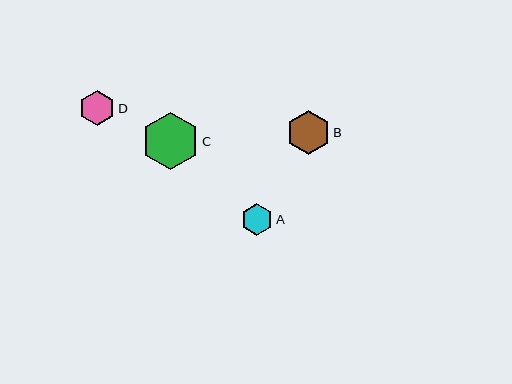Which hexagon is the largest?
Hexagon C is the largest with a size of approximately 58 pixels.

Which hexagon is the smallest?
Hexagon A is the smallest with a size of approximately 32 pixels.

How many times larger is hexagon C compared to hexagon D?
Hexagon C is approximately 1.6 times the size of hexagon D.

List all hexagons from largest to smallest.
From largest to smallest: C, B, D, A.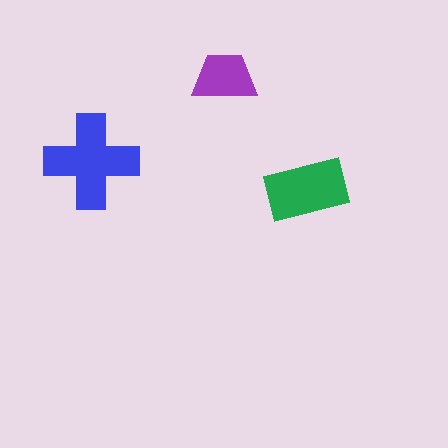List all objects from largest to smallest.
The blue cross, the green rectangle, the purple trapezoid.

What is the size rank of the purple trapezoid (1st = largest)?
3rd.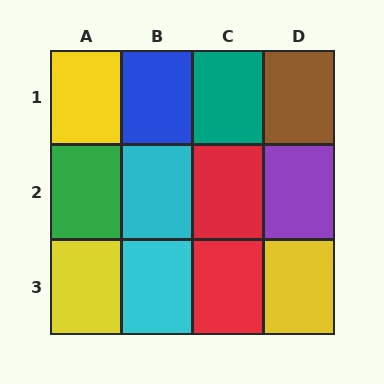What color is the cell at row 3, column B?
Cyan.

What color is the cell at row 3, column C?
Red.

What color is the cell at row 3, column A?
Yellow.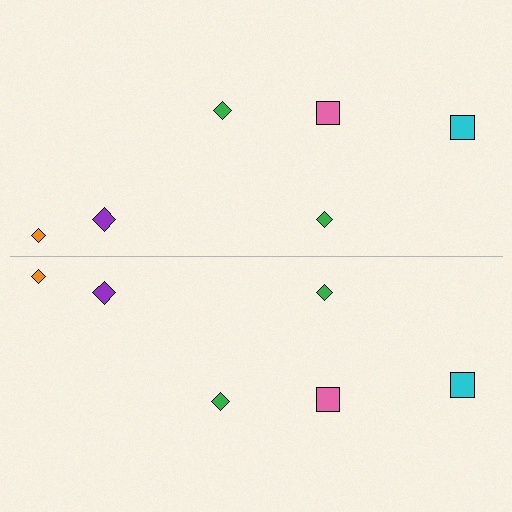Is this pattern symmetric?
Yes, this pattern has bilateral (reflection) symmetry.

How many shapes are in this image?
There are 12 shapes in this image.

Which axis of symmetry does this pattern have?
The pattern has a horizontal axis of symmetry running through the center of the image.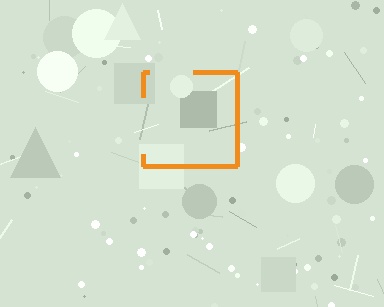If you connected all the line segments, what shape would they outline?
They would outline a square.